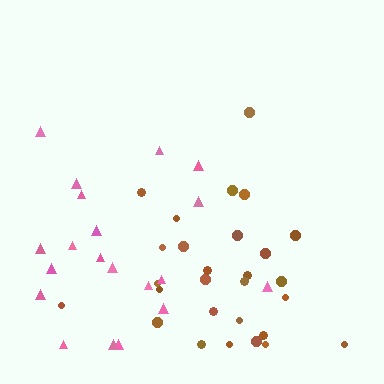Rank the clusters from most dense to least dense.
brown, pink.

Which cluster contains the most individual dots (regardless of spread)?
Brown (28).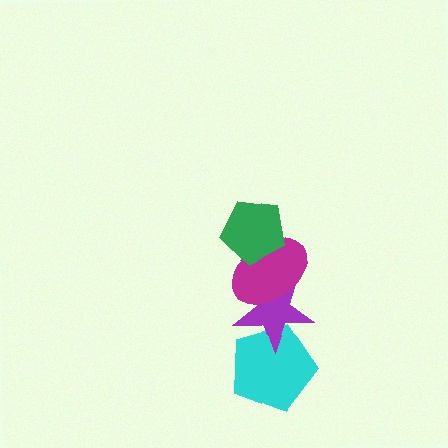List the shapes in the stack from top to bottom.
From top to bottom: the green pentagon, the magenta ellipse, the purple star, the cyan pentagon.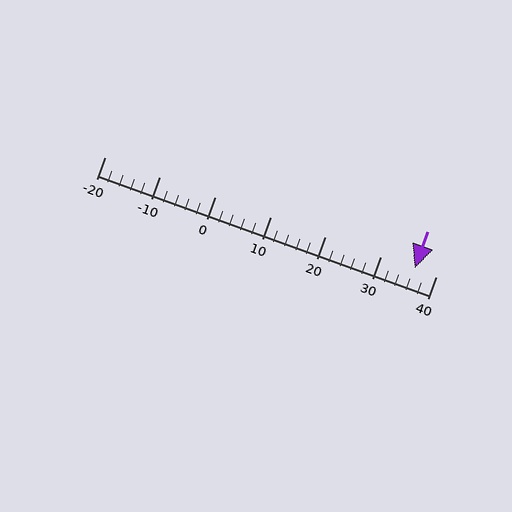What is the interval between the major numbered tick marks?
The major tick marks are spaced 10 units apart.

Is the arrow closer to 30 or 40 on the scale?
The arrow is closer to 40.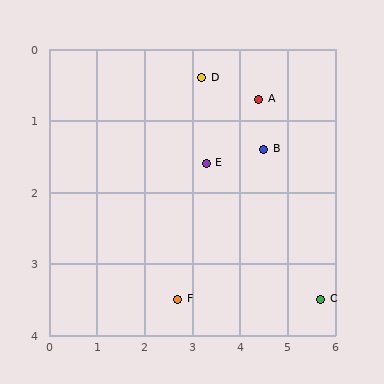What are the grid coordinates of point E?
Point E is at approximately (3.3, 1.6).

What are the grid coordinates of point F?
Point F is at approximately (2.7, 3.5).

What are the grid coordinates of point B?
Point B is at approximately (4.5, 1.4).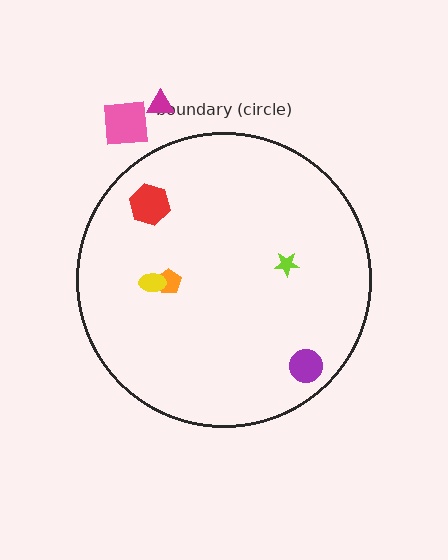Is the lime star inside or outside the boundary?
Inside.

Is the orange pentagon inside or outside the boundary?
Inside.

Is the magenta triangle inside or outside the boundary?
Outside.